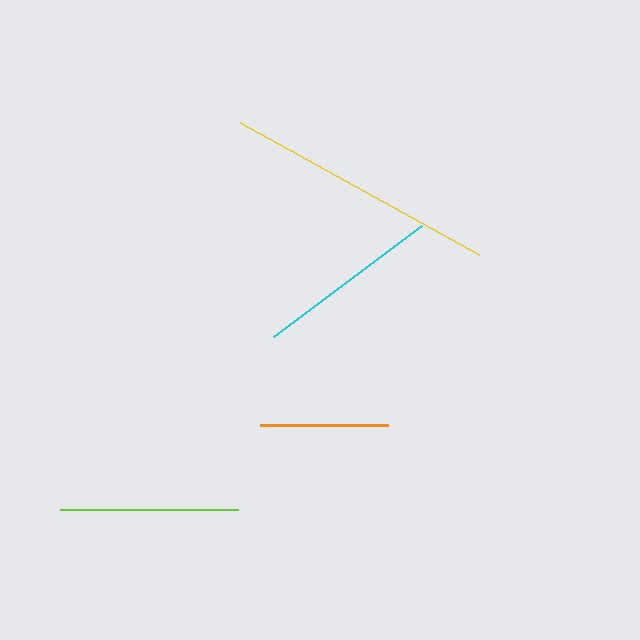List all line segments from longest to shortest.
From longest to shortest: yellow, cyan, lime, orange.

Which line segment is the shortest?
The orange line is the shortest at approximately 128 pixels.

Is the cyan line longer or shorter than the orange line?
The cyan line is longer than the orange line.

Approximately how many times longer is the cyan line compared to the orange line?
The cyan line is approximately 1.5 times the length of the orange line.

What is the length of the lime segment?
The lime segment is approximately 179 pixels long.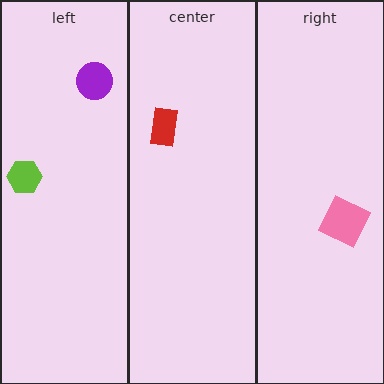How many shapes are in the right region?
1.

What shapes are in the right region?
The pink square.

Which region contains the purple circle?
The left region.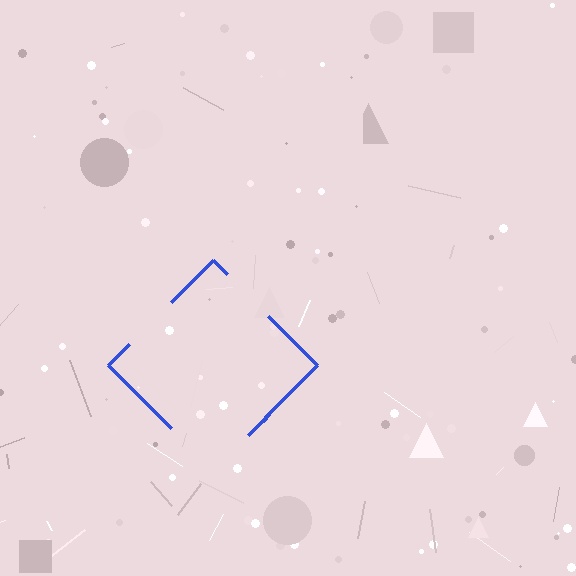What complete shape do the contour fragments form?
The contour fragments form a diamond.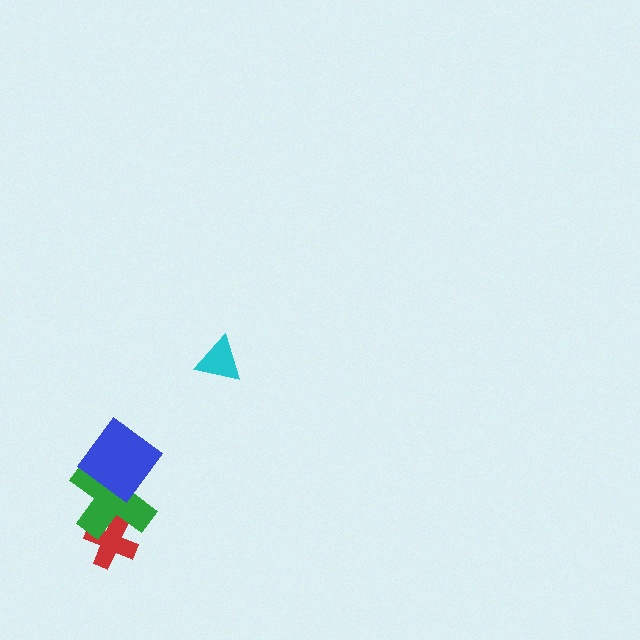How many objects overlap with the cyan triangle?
0 objects overlap with the cyan triangle.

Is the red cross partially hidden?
Yes, it is partially covered by another shape.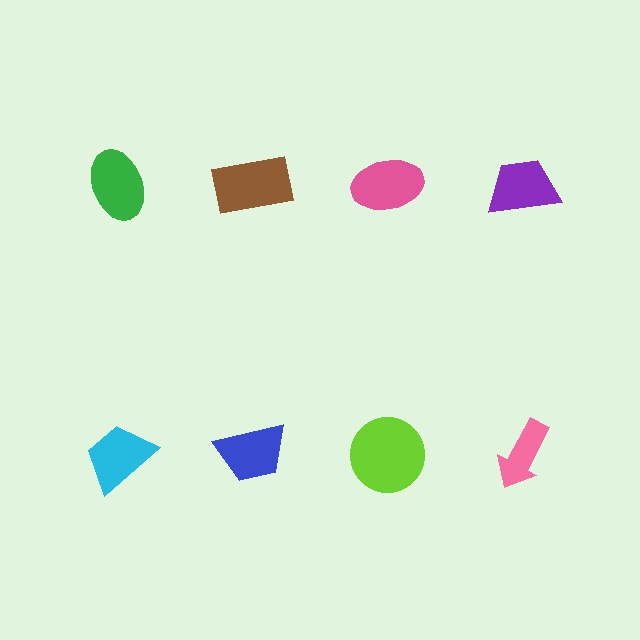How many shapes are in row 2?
4 shapes.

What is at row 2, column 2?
A blue trapezoid.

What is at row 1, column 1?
A green ellipse.